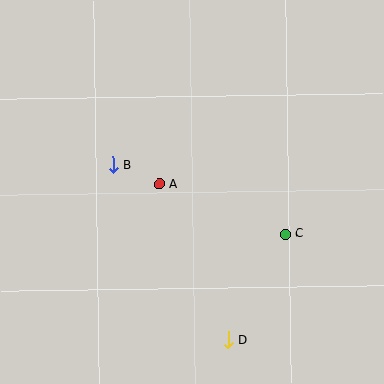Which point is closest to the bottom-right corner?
Point D is closest to the bottom-right corner.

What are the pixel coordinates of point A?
Point A is at (159, 184).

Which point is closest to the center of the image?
Point A at (159, 184) is closest to the center.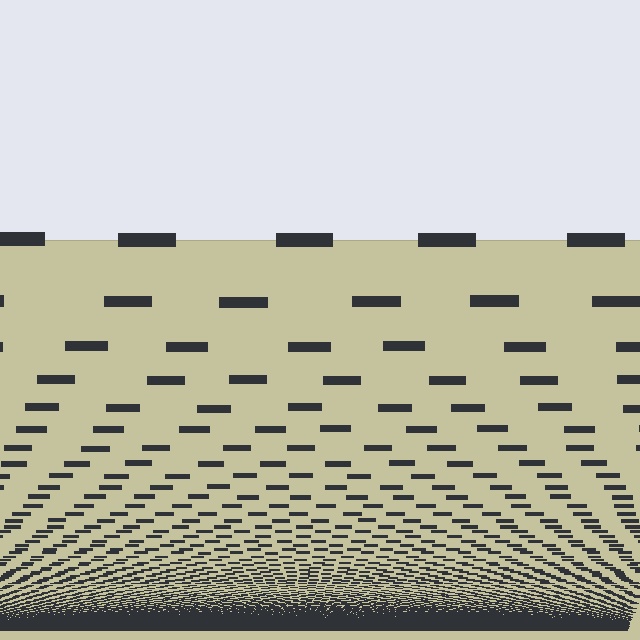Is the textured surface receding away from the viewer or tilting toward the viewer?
The surface appears to tilt toward the viewer. Texture elements get larger and sparser toward the top.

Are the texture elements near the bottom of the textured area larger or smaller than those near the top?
Smaller. The gradient is inverted — elements near the bottom are smaller and denser.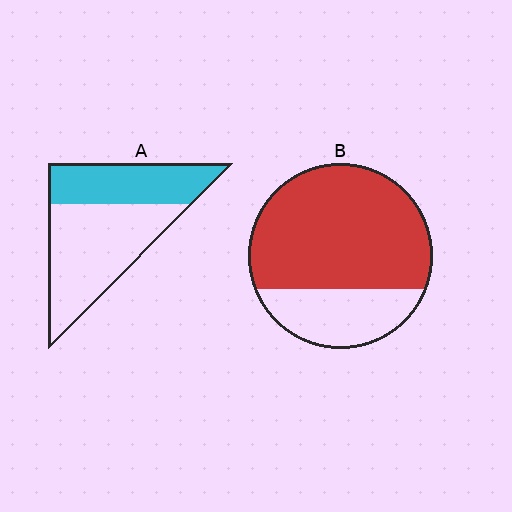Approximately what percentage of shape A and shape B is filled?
A is approximately 40% and B is approximately 70%.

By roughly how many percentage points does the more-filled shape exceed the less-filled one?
By roughly 35 percentage points (B over A).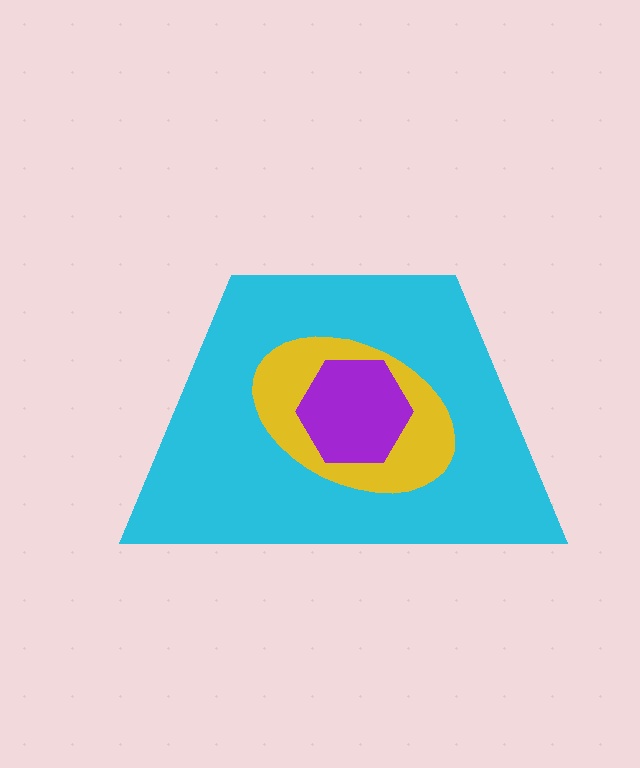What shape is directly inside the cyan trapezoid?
The yellow ellipse.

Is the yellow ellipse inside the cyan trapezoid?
Yes.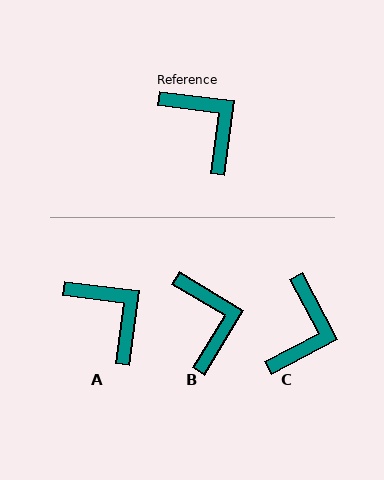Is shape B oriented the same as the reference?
No, it is off by about 24 degrees.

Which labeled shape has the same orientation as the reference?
A.